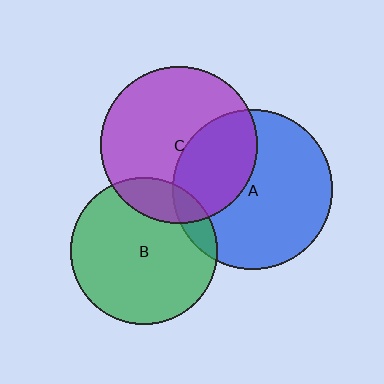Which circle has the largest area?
Circle A (blue).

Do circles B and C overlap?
Yes.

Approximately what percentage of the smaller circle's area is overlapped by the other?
Approximately 15%.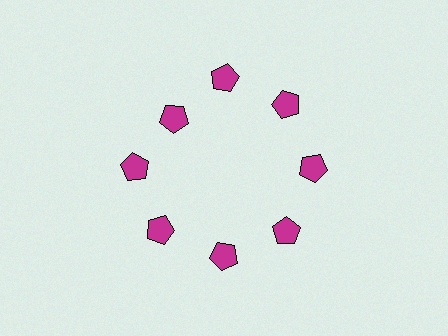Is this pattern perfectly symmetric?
No. The 8 magenta pentagons are arranged in a ring, but one element near the 10 o'clock position is pulled inward toward the center, breaking the 8-fold rotational symmetry.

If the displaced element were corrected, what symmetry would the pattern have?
It would have 8-fold rotational symmetry — the pattern would map onto itself every 45 degrees.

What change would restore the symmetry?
The symmetry would be restored by moving it outward, back onto the ring so that all 8 pentagons sit at equal angles and equal distance from the center.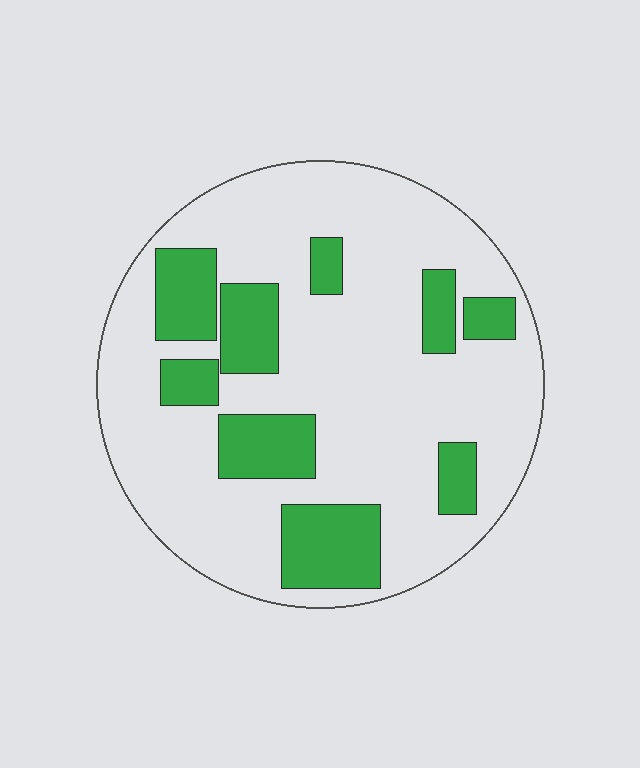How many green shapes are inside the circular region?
9.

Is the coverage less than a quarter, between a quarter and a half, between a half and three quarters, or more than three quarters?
Less than a quarter.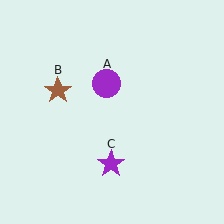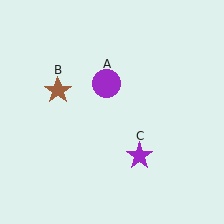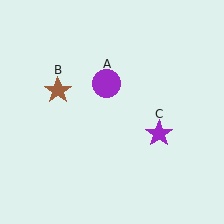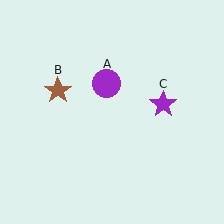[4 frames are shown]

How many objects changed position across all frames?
1 object changed position: purple star (object C).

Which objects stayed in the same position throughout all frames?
Purple circle (object A) and brown star (object B) remained stationary.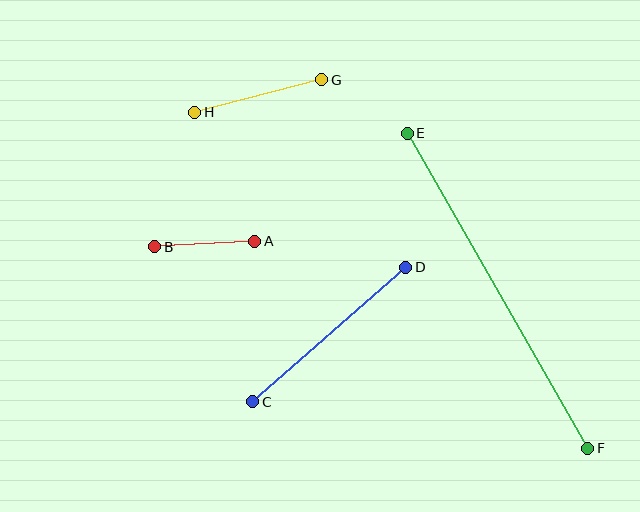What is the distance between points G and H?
The distance is approximately 131 pixels.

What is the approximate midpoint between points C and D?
The midpoint is at approximately (329, 334) pixels.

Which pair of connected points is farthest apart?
Points E and F are farthest apart.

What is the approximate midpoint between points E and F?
The midpoint is at approximately (498, 291) pixels.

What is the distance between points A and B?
The distance is approximately 101 pixels.